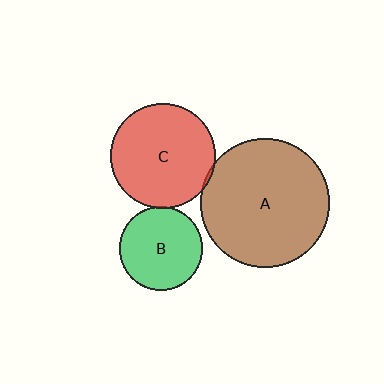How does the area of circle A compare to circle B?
Approximately 2.4 times.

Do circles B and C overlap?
Yes.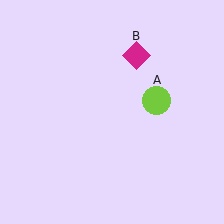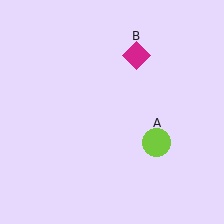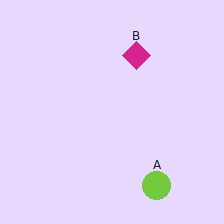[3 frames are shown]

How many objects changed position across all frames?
1 object changed position: lime circle (object A).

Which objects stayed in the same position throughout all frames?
Magenta diamond (object B) remained stationary.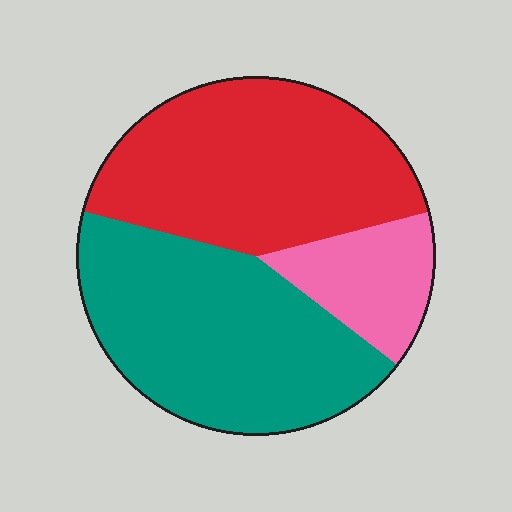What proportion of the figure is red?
Red takes up about two fifths (2/5) of the figure.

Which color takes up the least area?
Pink, at roughly 15%.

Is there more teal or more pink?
Teal.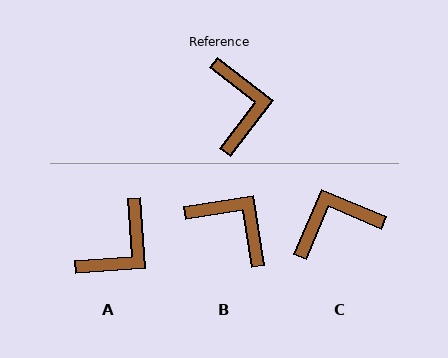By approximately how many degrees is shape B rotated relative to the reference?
Approximately 47 degrees counter-clockwise.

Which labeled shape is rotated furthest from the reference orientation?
C, about 105 degrees away.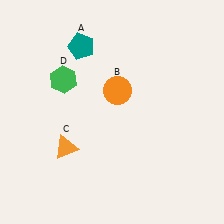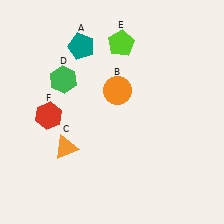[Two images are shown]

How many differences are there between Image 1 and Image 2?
There are 2 differences between the two images.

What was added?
A lime pentagon (E), a red hexagon (F) were added in Image 2.